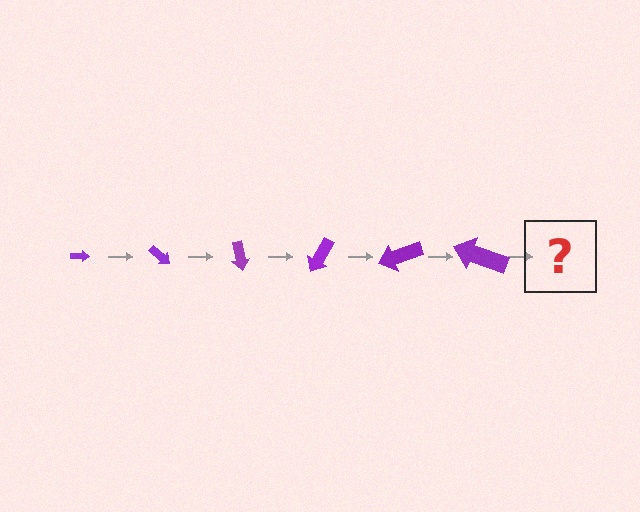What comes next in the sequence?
The next element should be an arrow, larger than the previous one and rotated 240 degrees from the start.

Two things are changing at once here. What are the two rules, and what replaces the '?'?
The two rules are that the arrow grows larger each step and it rotates 40 degrees each step. The '?' should be an arrow, larger than the previous one and rotated 240 degrees from the start.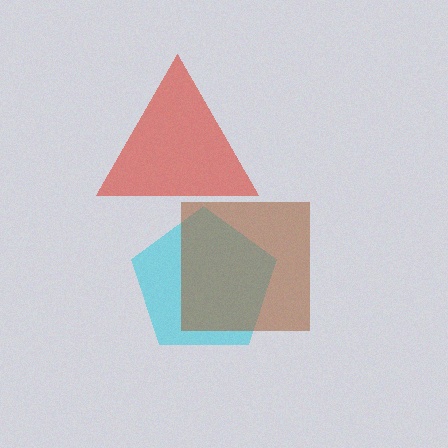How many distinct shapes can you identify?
There are 3 distinct shapes: a cyan pentagon, a red triangle, a brown square.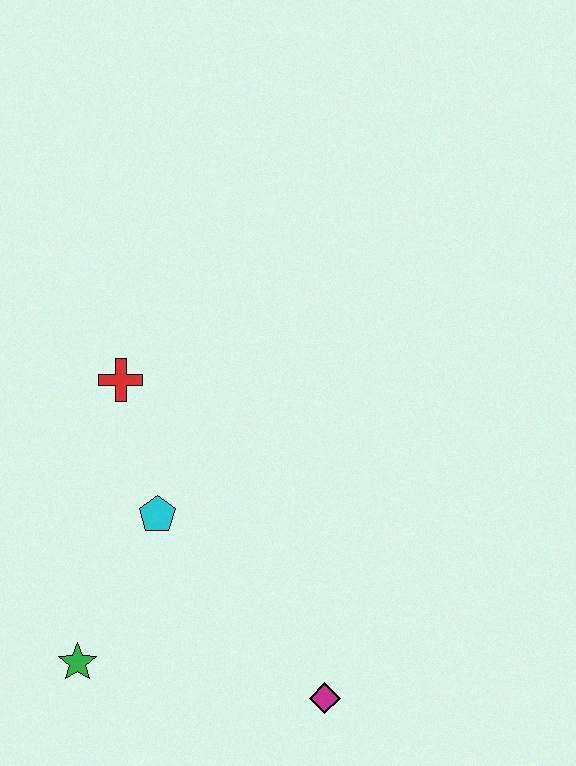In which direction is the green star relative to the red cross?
The green star is below the red cross.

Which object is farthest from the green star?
The red cross is farthest from the green star.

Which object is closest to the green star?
The cyan pentagon is closest to the green star.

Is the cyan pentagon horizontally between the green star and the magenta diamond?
Yes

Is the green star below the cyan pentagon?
Yes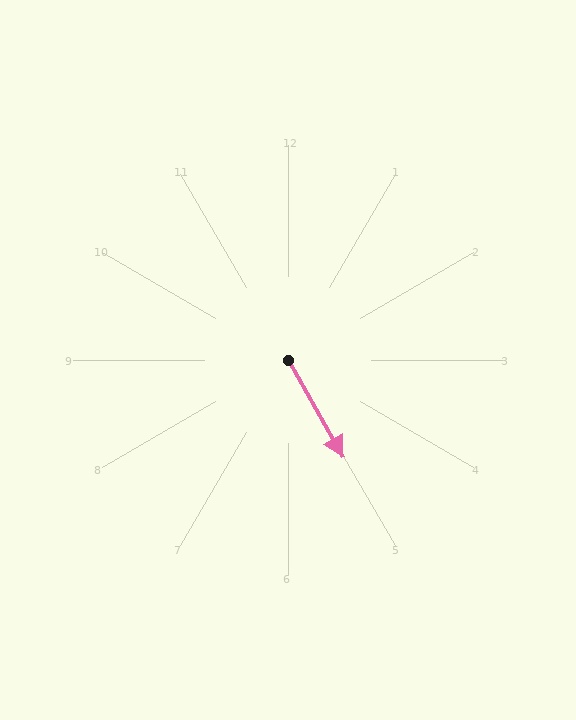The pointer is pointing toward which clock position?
Roughly 5 o'clock.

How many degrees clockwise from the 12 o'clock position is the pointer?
Approximately 151 degrees.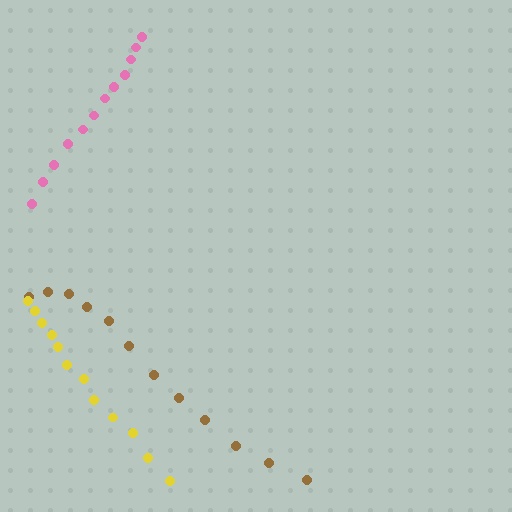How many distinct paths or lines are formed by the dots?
There are 3 distinct paths.